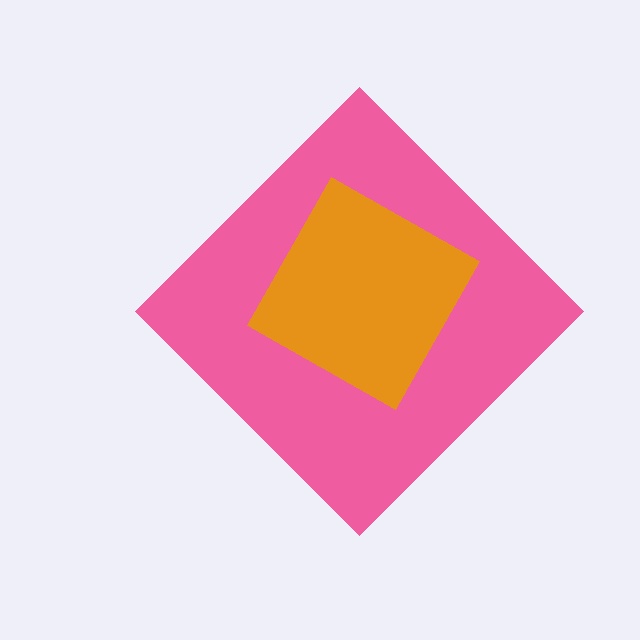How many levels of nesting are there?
2.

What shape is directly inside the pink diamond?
The orange square.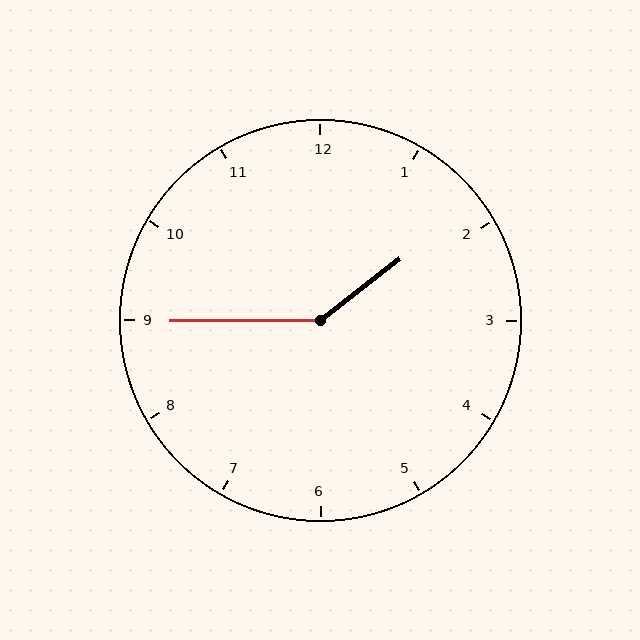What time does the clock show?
1:45.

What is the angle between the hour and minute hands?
Approximately 142 degrees.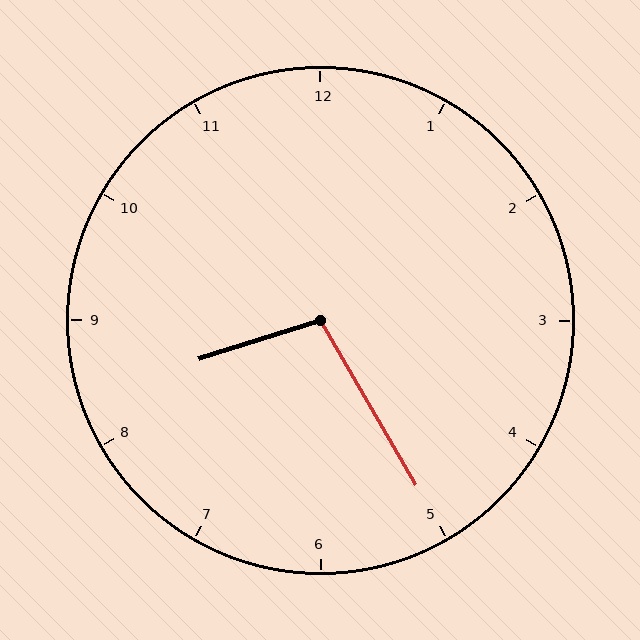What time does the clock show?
8:25.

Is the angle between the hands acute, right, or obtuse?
It is obtuse.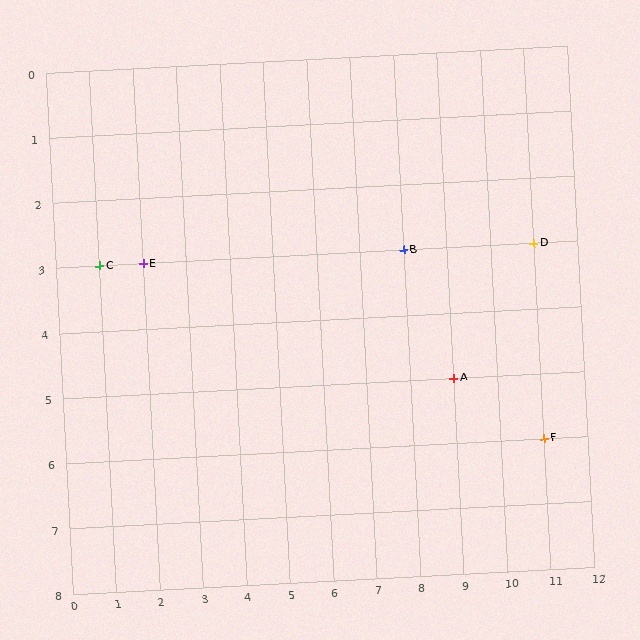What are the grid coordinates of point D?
Point D is at grid coordinates (11, 3).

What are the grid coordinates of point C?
Point C is at grid coordinates (1, 3).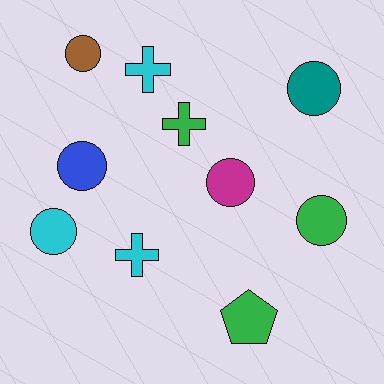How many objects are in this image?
There are 10 objects.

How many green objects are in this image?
There are 3 green objects.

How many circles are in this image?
There are 6 circles.